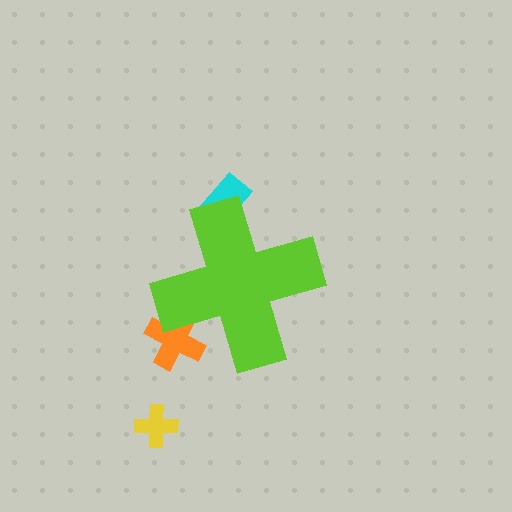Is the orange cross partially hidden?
Yes, the orange cross is partially hidden behind the lime cross.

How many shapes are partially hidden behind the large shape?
2 shapes are partially hidden.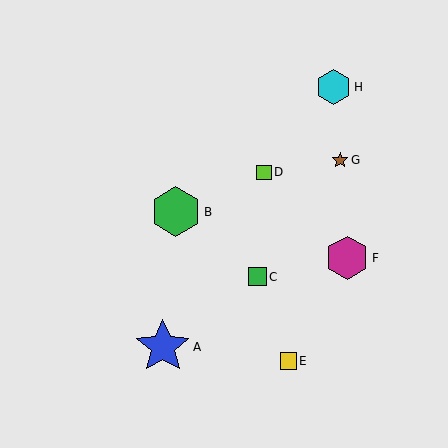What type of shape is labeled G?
Shape G is a brown star.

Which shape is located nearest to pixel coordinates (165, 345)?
The blue star (labeled A) at (163, 347) is nearest to that location.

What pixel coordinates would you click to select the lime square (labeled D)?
Click at (264, 172) to select the lime square D.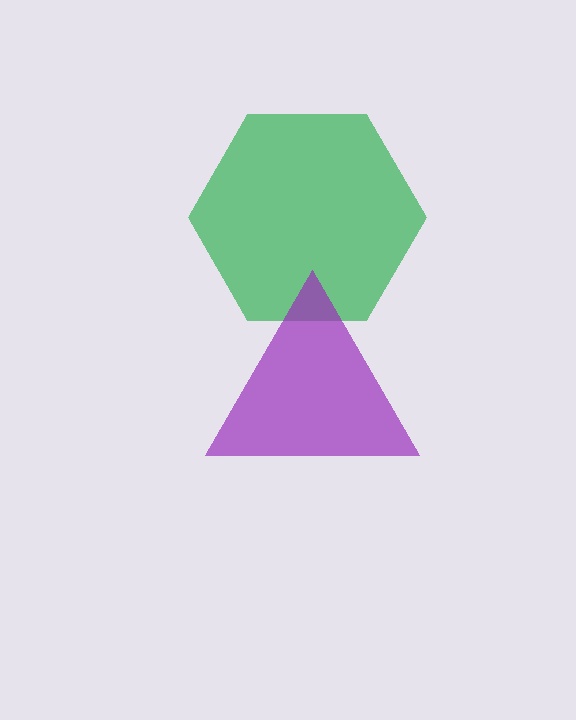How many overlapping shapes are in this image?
There are 2 overlapping shapes in the image.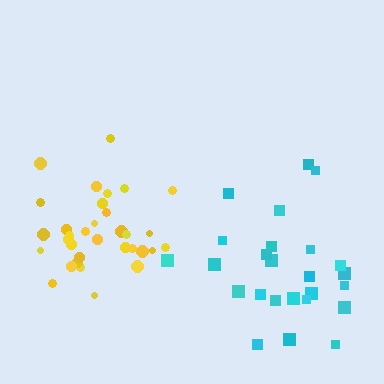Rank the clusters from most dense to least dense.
yellow, cyan.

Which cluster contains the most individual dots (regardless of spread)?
Yellow (34).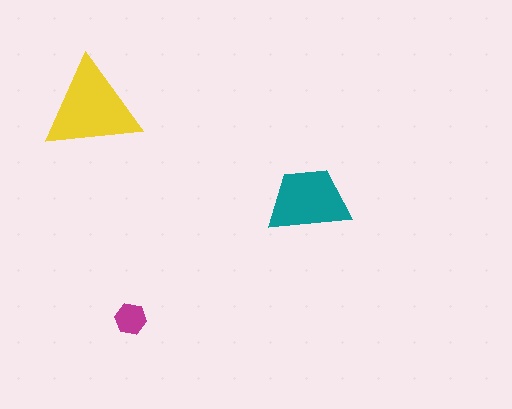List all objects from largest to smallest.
The yellow triangle, the teal trapezoid, the magenta hexagon.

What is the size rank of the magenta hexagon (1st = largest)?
3rd.